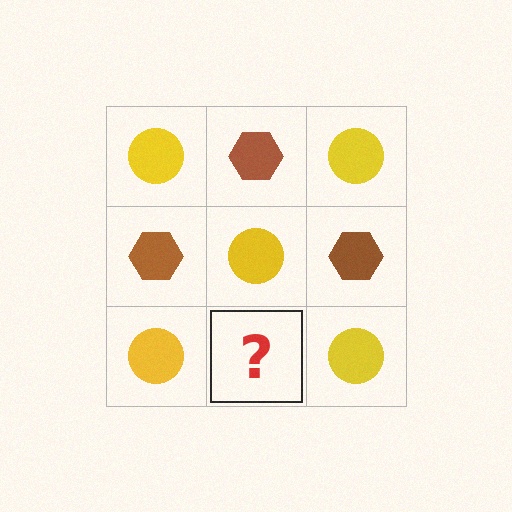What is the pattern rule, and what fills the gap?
The rule is that it alternates yellow circle and brown hexagon in a checkerboard pattern. The gap should be filled with a brown hexagon.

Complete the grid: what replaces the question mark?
The question mark should be replaced with a brown hexagon.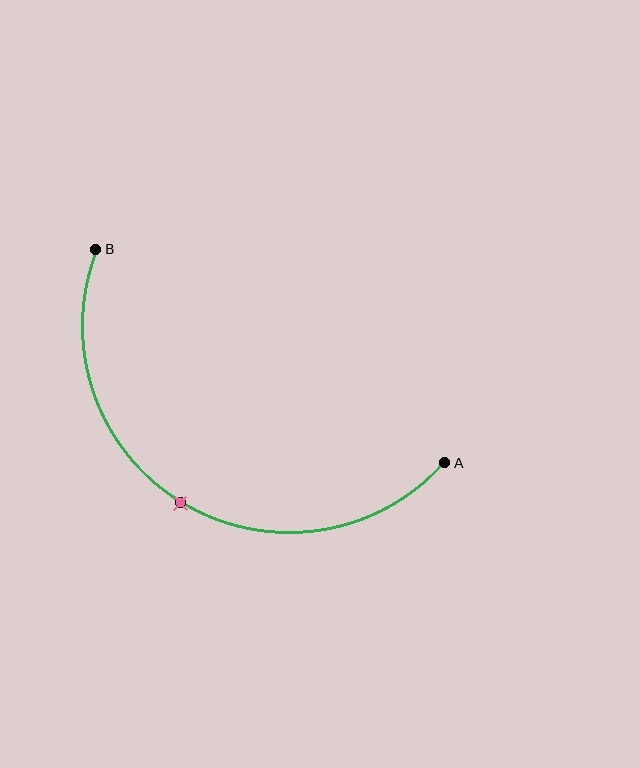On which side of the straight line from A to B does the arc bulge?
The arc bulges below the straight line connecting A and B.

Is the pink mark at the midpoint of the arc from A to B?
Yes. The pink mark lies on the arc at equal arc-length from both A and B — it is the arc midpoint.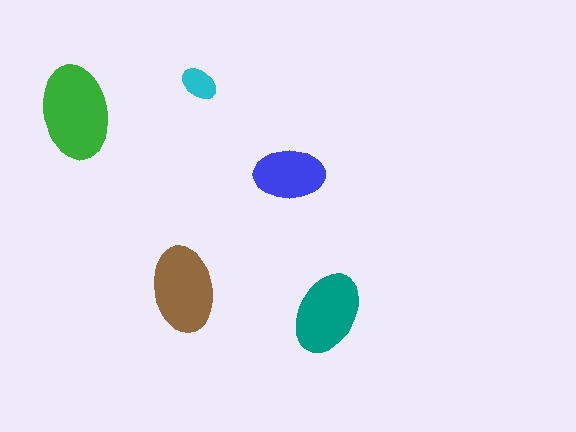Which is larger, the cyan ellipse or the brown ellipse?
The brown one.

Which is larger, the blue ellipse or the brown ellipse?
The brown one.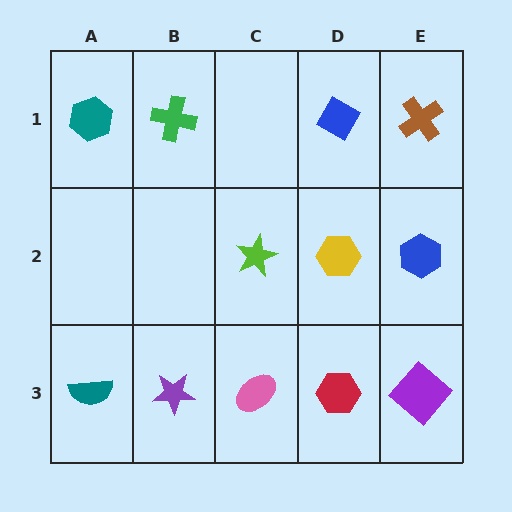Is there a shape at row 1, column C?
No, that cell is empty.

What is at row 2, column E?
A blue hexagon.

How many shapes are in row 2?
3 shapes.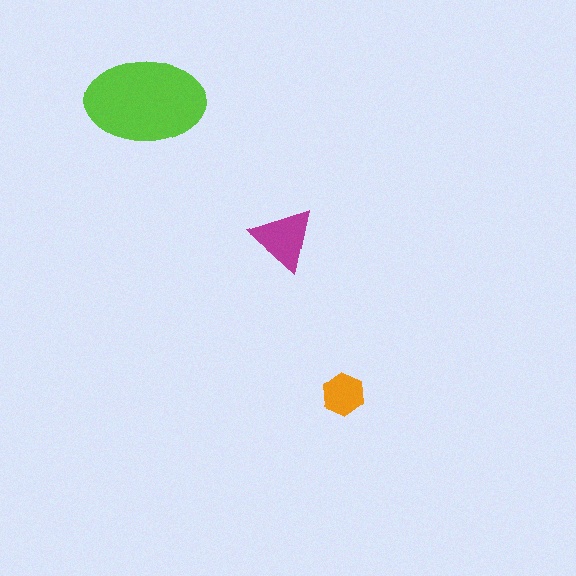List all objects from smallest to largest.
The orange hexagon, the magenta triangle, the lime ellipse.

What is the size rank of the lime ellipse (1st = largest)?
1st.